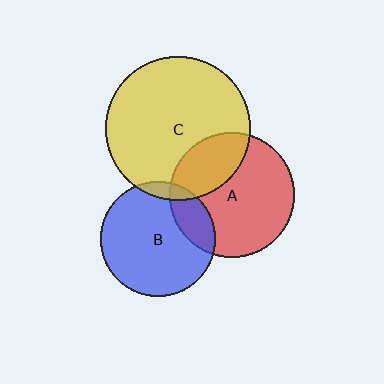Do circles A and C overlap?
Yes.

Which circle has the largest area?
Circle C (yellow).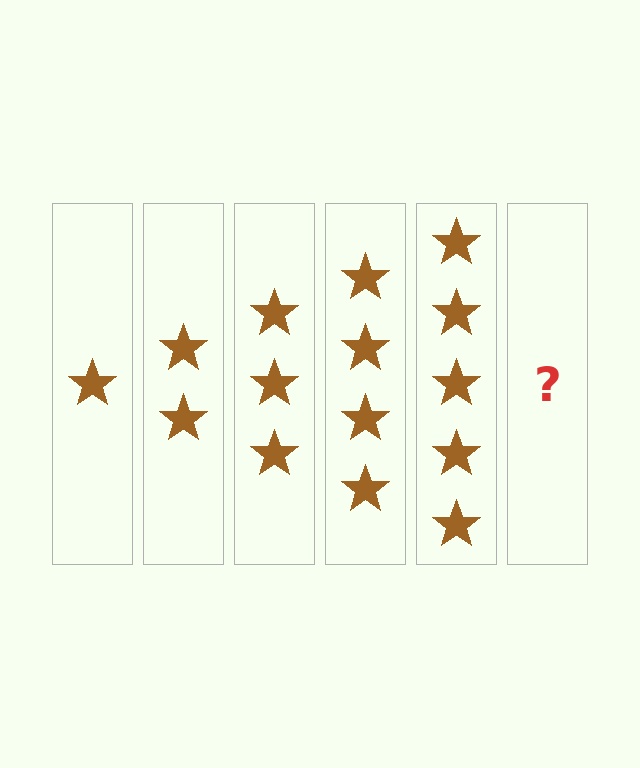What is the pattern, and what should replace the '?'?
The pattern is that each step adds one more star. The '?' should be 6 stars.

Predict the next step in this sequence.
The next step is 6 stars.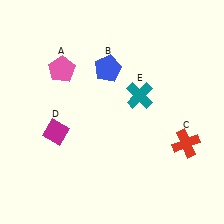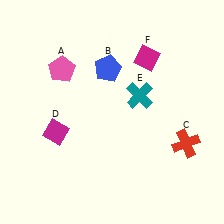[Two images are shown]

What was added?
A magenta diamond (F) was added in Image 2.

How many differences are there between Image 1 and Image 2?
There is 1 difference between the two images.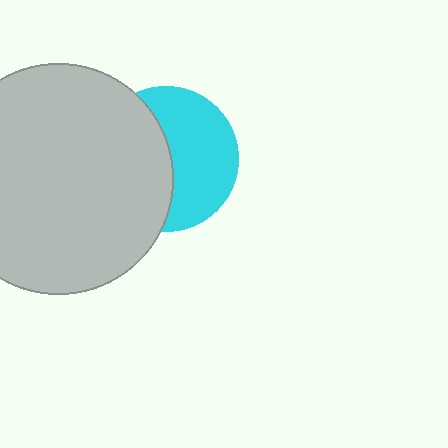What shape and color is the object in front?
The object in front is a light gray circle.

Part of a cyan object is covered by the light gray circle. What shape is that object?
It is a circle.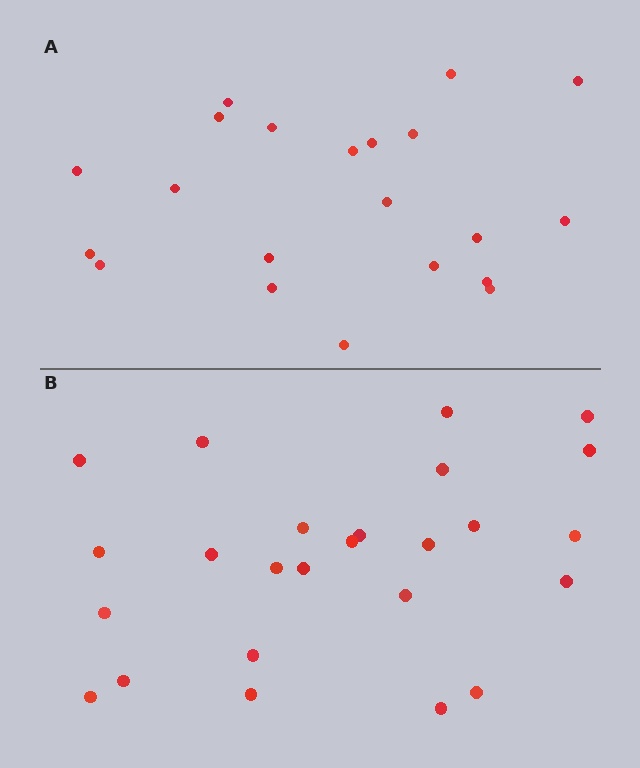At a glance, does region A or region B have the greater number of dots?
Region B (the bottom region) has more dots.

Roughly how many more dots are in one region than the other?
Region B has about 4 more dots than region A.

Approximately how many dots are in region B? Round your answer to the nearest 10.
About 20 dots. (The exact count is 25, which rounds to 20.)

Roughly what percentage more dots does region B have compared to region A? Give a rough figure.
About 20% more.